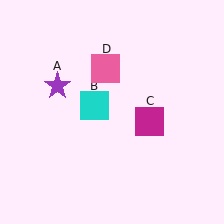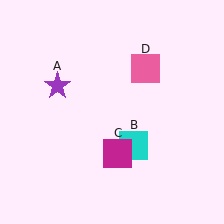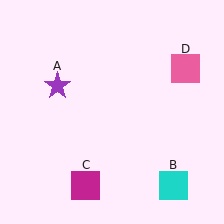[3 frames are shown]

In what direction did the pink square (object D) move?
The pink square (object D) moved right.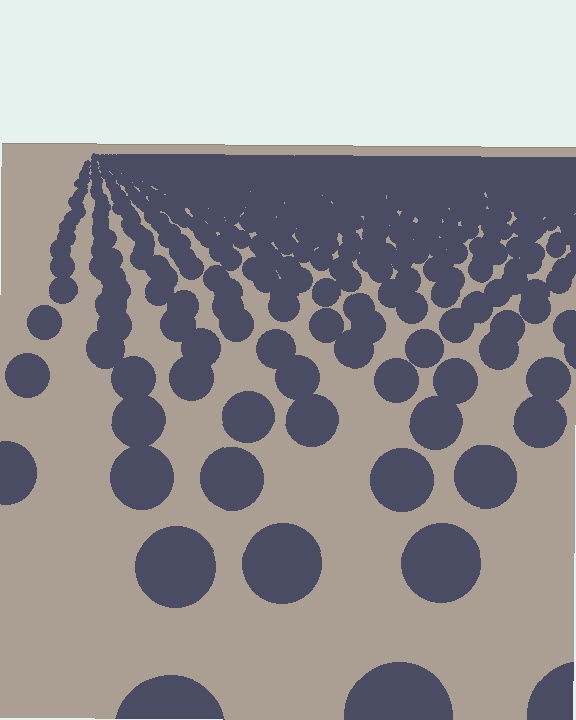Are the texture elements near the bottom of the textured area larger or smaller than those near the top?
Larger. Near the bottom, elements are closer to the viewer and appear at a bigger on-screen size.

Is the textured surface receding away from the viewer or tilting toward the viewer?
The surface is receding away from the viewer. Texture elements get smaller and denser toward the top.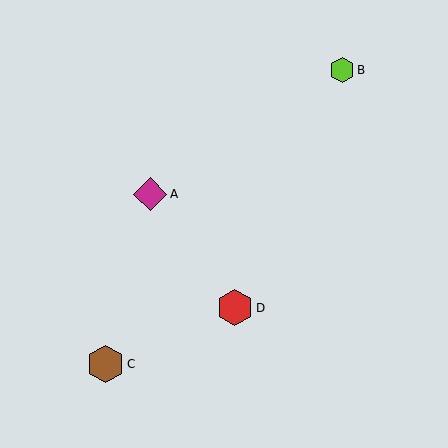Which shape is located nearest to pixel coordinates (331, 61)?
The lime hexagon (labeled B) at (342, 70) is nearest to that location.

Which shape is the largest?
The brown hexagon (labeled C) is the largest.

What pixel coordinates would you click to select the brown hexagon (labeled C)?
Click at (106, 364) to select the brown hexagon C.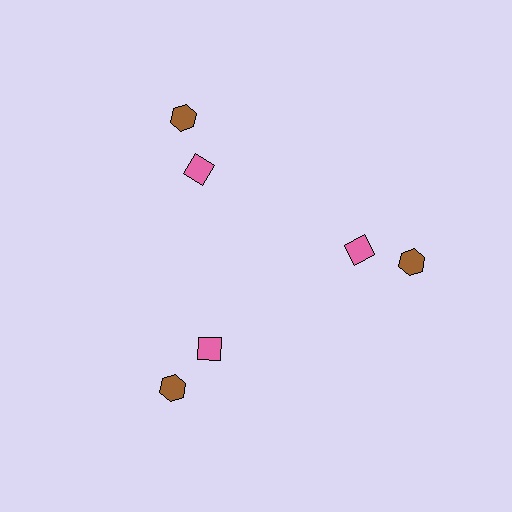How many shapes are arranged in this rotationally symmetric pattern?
There are 6 shapes, arranged in 3 groups of 2.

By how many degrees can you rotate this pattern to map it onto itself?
The pattern maps onto itself every 120 degrees of rotation.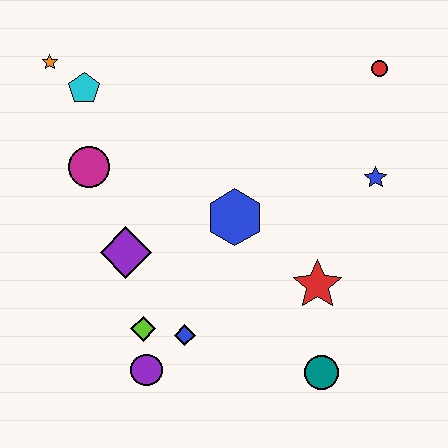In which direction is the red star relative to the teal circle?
The red star is above the teal circle.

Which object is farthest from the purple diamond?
The red circle is farthest from the purple diamond.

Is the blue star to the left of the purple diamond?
No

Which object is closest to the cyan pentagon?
The orange star is closest to the cyan pentagon.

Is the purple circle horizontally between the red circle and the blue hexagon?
No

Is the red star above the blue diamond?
Yes